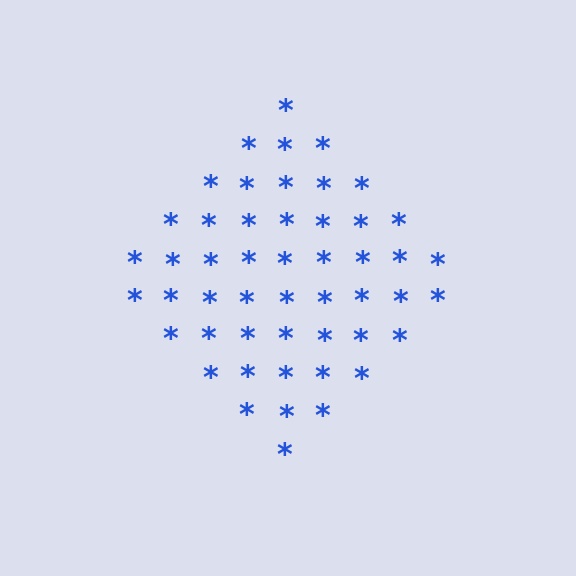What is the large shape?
The large shape is a diamond.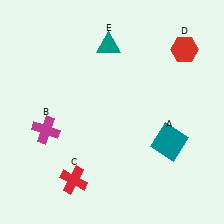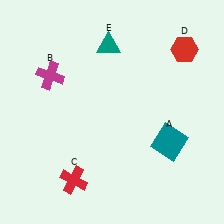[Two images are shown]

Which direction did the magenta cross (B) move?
The magenta cross (B) moved up.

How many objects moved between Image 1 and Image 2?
1 object moved between the two images.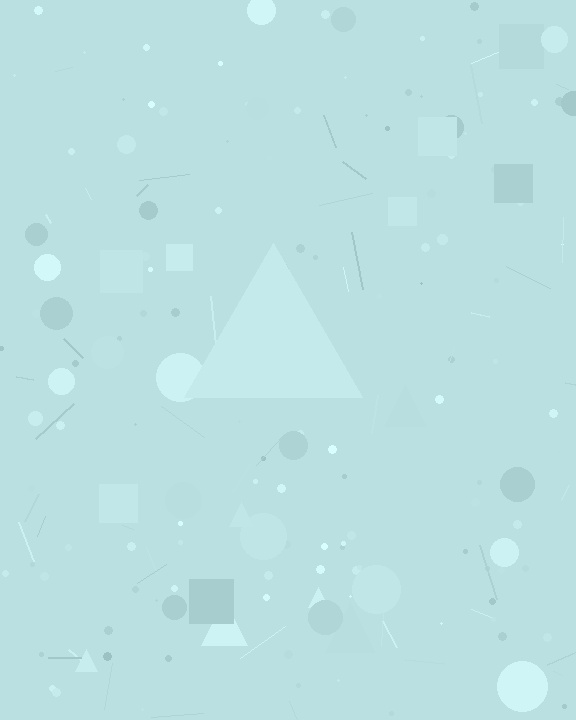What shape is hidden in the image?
A triangle is hidden in the image.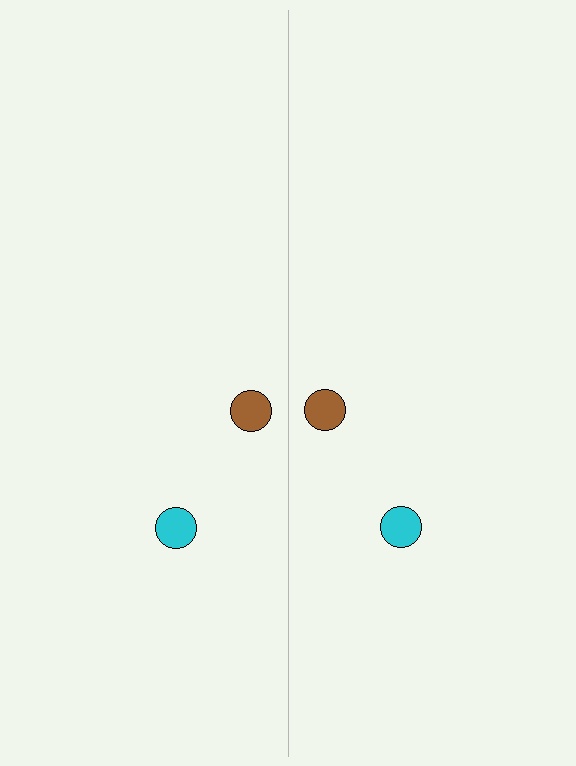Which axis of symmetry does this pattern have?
The pattern has a vertical axis of symmetry running through the center of the image.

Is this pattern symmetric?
Yes, this pattern has bilateral (reflection) symmetry.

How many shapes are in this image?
There are 4 shapes in this image.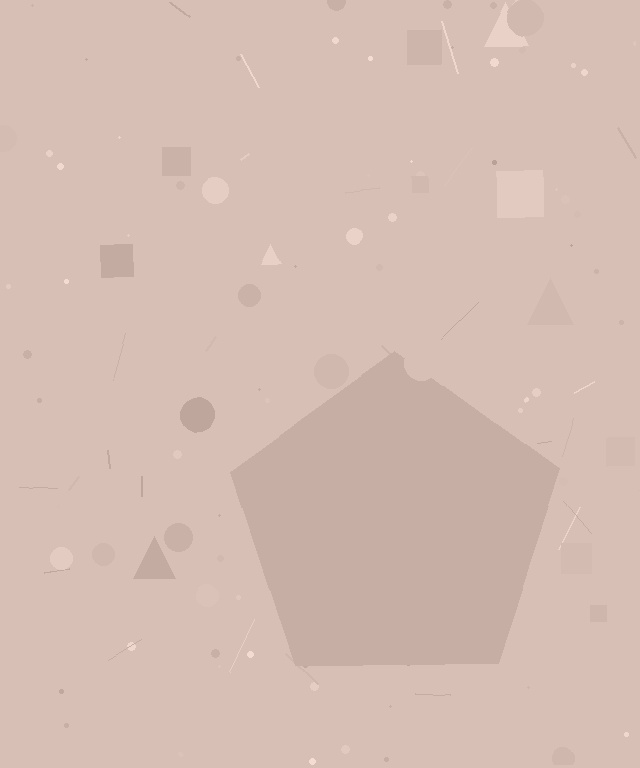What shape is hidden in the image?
A pentagon is hidden in the image.